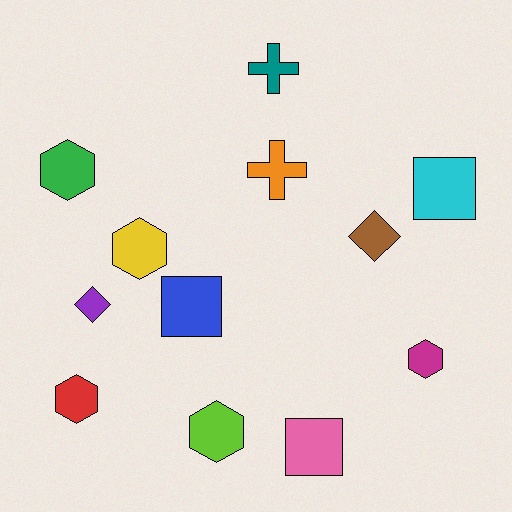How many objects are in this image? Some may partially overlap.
There are 12 objects.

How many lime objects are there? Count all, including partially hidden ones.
There is 1 lime object.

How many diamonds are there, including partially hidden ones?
There are 2 diamonds.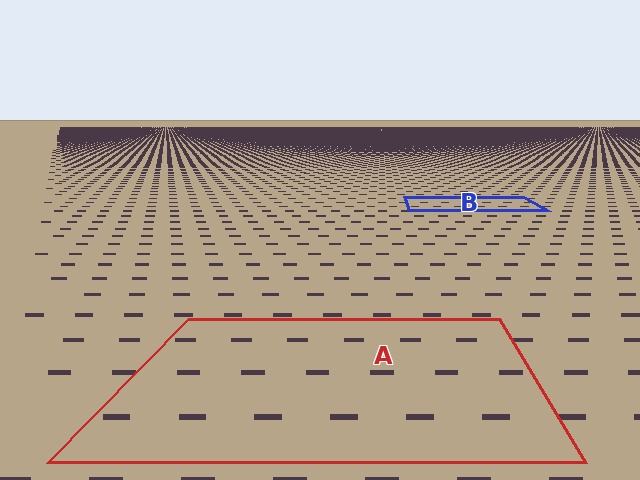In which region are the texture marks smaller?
The texture marks are smaller in region B, because it is farther away.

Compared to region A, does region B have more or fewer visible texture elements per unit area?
Region B has more texture elements per unit area — they are packed more densely because it is farther away.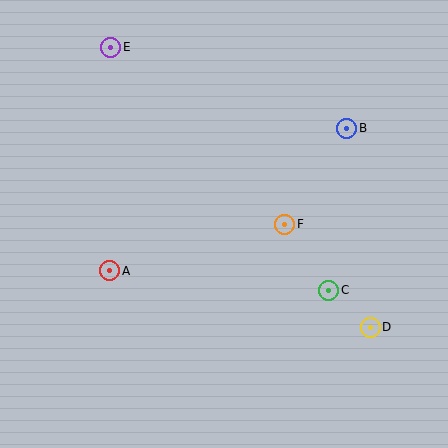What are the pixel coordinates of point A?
Point A is at (110, 271).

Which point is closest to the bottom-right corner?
Point D is closest to the bottom-right corner.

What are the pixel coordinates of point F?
Point F is at (285, 224).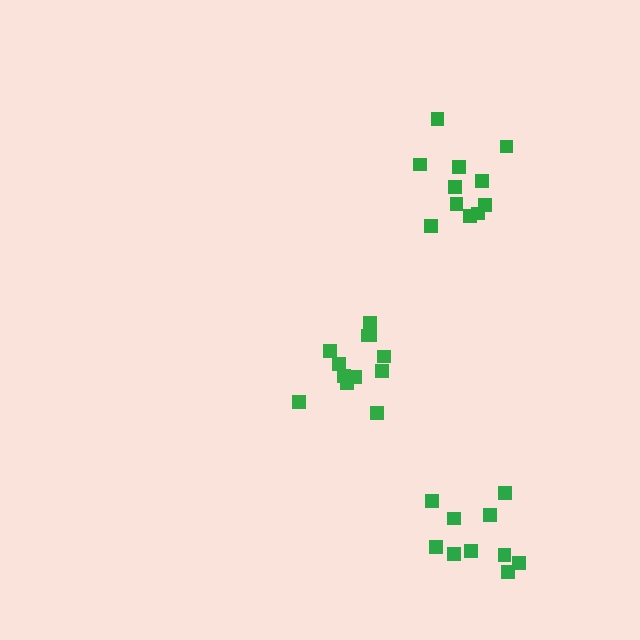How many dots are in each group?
Group 1: 12 dots, Group 2: 11 dots, Group 3: 10 dots (33 total).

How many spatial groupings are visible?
There are 3 spatial groupings.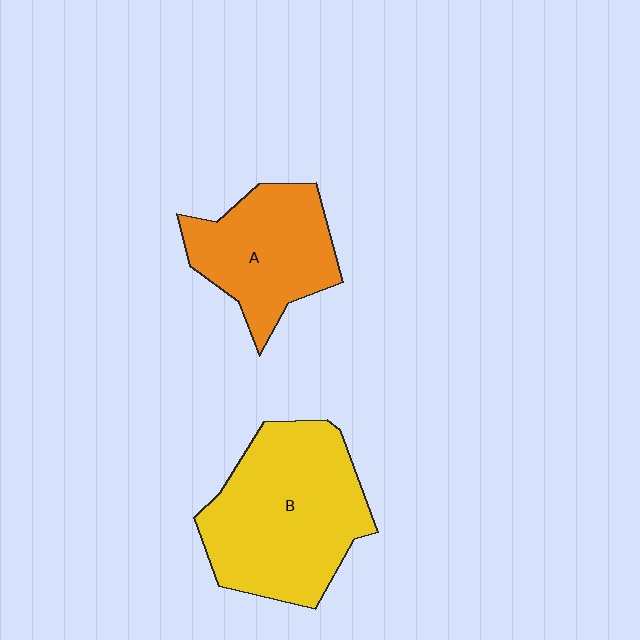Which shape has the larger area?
Shape B (yellow).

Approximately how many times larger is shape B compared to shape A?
Approximately 1.5 times.